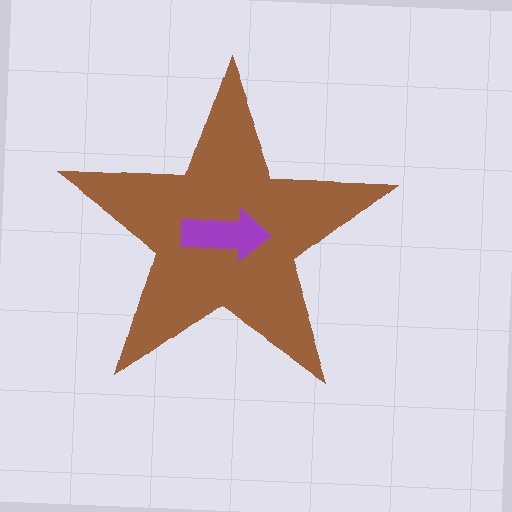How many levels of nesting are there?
2.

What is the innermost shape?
The purple arrow.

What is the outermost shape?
The brown star.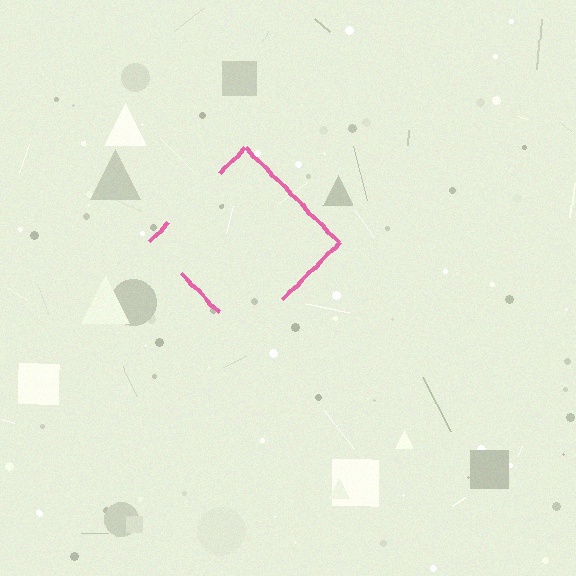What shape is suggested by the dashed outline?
The dashed outline suggests a diamond.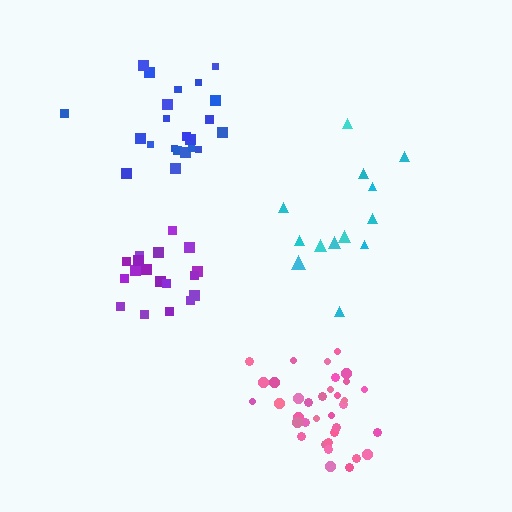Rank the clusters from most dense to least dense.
pink, purple, blue, cyan.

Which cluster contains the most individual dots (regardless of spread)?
Pink (35).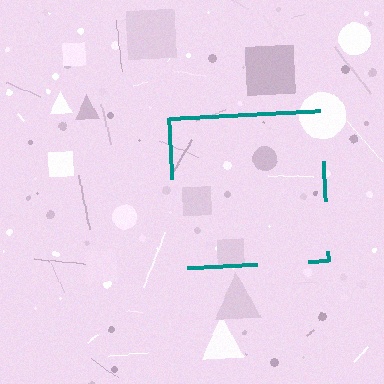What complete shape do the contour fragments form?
The contour fragments form a square.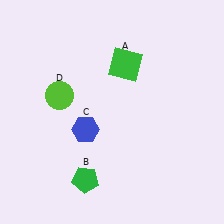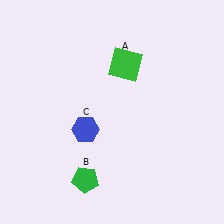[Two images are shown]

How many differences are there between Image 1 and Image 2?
There is 1 difference between the two images.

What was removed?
The lime circle (D) was removed in Image 2.